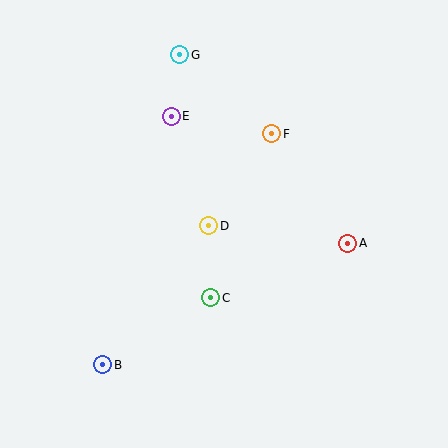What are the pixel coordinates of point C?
Point C is at (211, 298).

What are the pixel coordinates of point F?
Point F is at (271, 134).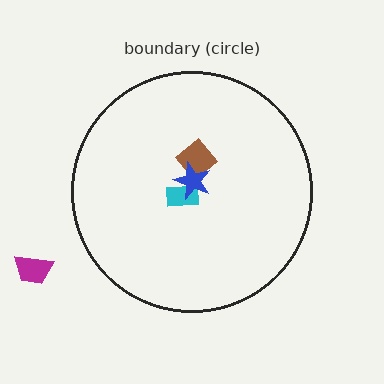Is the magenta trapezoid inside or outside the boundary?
Outside.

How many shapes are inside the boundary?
3 inside, 1 outside.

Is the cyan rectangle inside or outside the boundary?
Inside.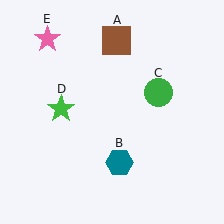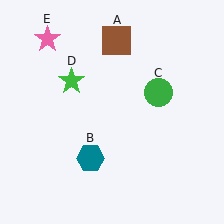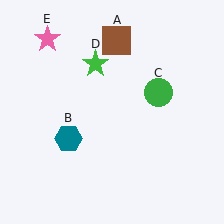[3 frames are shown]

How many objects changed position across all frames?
2 objects changed position: teal hexagon (object B), green star (object D).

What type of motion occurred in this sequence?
The teal hexagon (object B), green star (object D) rotated clockwise around the center of the scene.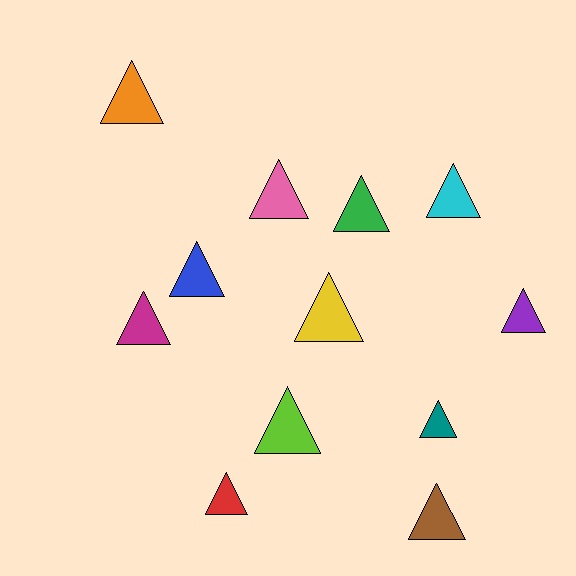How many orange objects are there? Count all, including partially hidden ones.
There is 1 orange object.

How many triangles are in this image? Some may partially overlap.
There are 12 triangles.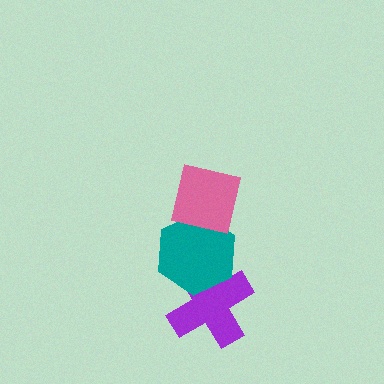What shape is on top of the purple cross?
The teal hexagon is on top of the purple cross.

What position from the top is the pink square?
The pink square is 1st from the top.